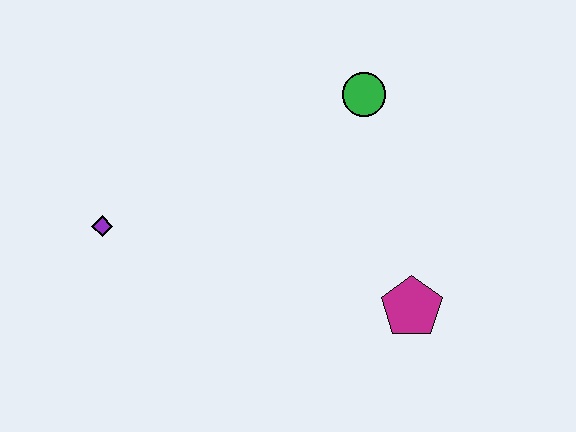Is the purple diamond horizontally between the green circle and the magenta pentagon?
No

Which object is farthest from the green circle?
The purple diamond is farthest from the green circle.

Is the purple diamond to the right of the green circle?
No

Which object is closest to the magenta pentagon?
The green circle is closest to the magenta pentagon.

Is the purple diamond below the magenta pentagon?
No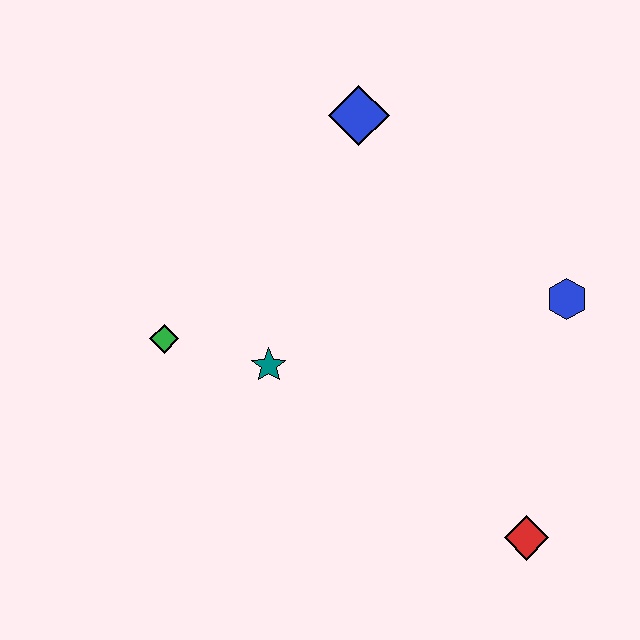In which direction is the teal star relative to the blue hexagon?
The teal star is to the left of the blue hexagon.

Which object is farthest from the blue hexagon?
The green diamond is farthest from the blue hexagon.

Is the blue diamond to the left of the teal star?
No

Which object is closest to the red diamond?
The blue hexagon is closest to the red diamond.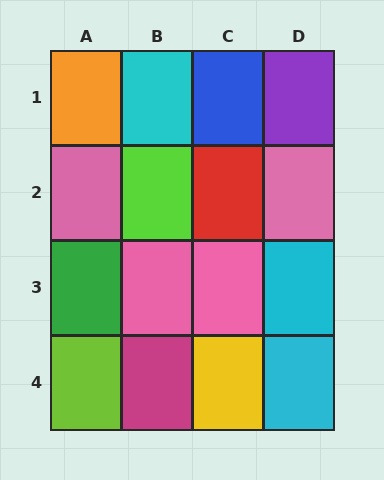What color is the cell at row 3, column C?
Pink.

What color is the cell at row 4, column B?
Magenta.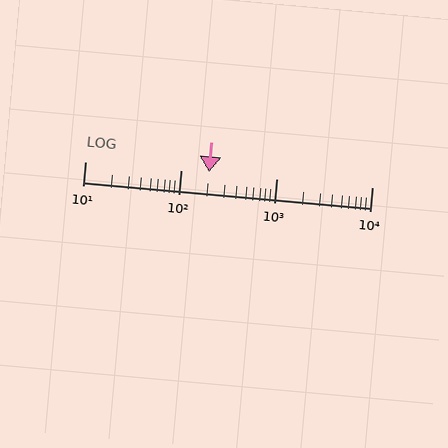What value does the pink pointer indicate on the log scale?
The pointer indicates approximately 200.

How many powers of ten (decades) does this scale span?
The scale spans 3 decades, from 10 to 10000.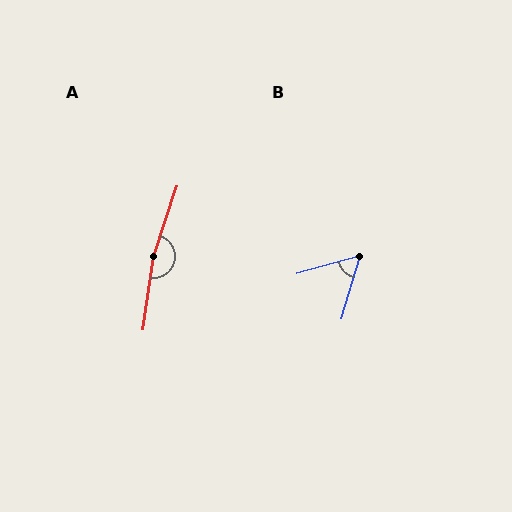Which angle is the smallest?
B, at approximately 58 degrees.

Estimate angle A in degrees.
Approximately 169 degrees.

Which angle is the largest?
A, at approximately 169 degrees.